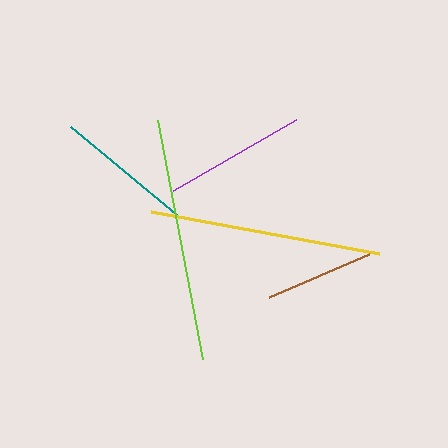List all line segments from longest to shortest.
From longest to shortest: lime, yellow, purple, teal, brown.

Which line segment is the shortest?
The brown line is the shortest at approximately 109 pixels.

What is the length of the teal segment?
The teal segment is approximately 137 pixels long.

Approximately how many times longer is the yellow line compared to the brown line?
The yellow line is approximately 2.1 times the length of the brown line.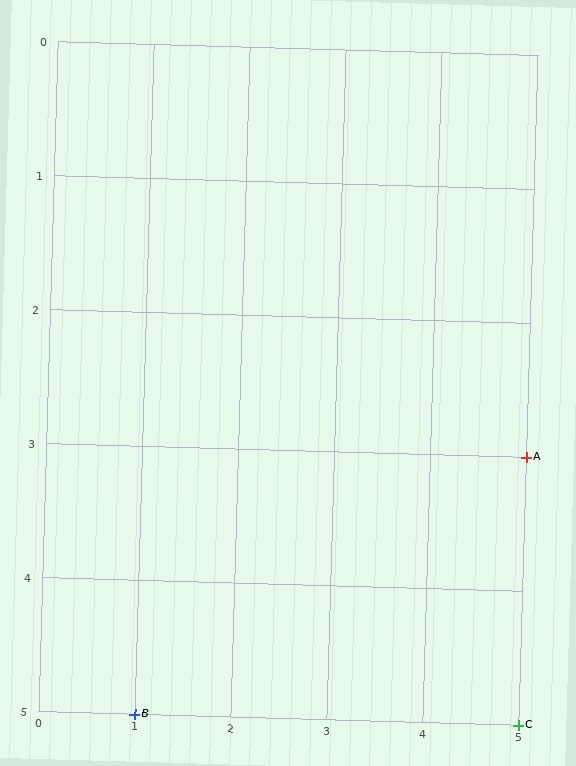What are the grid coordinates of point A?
Point A is at grid coordinates (5, 3).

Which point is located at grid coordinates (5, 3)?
Point A is at (5, 3).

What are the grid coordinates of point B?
Point B is at grid coordinates (1, 5).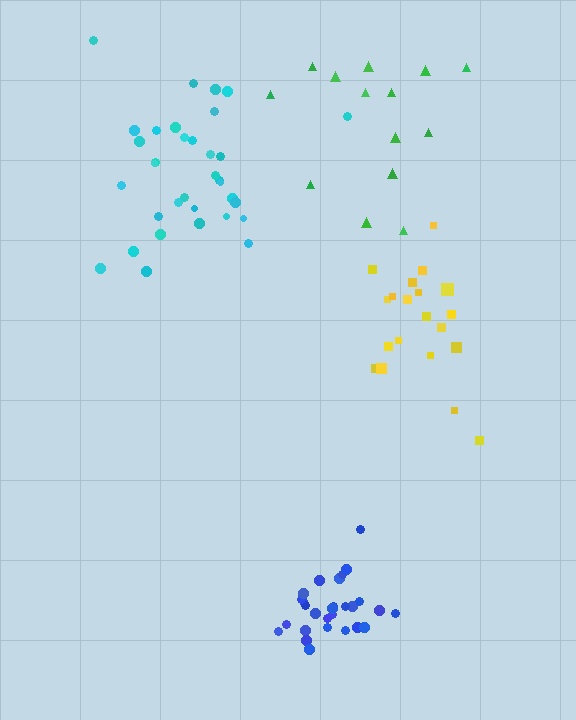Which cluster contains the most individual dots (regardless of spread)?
Cyan (34).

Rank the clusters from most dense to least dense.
blue, yellow, cyan, green.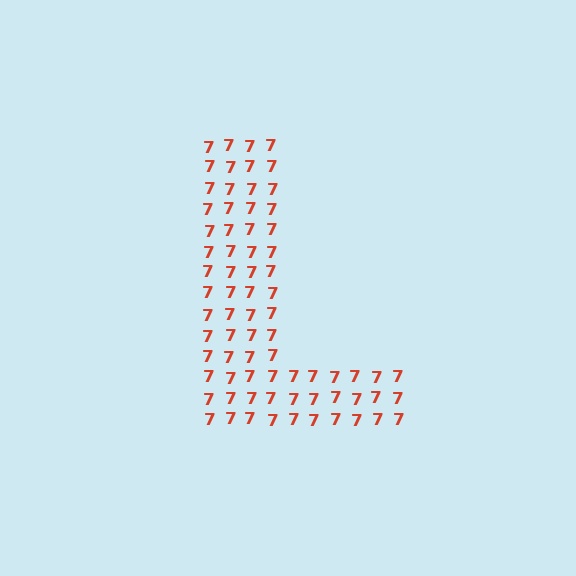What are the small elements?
The small elements are digit 7's.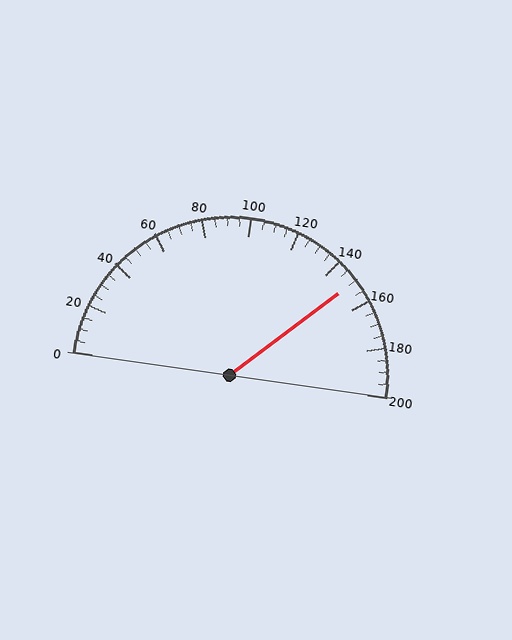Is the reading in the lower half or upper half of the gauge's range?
The reading is in the upper half of the range (0 to 200).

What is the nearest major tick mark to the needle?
The nearest major tick mark is 160.